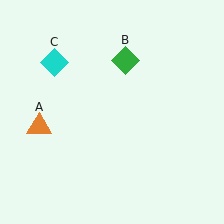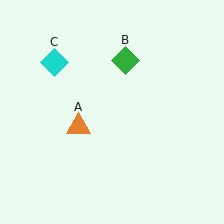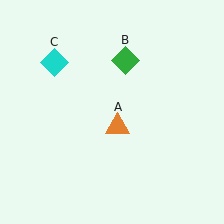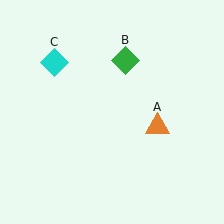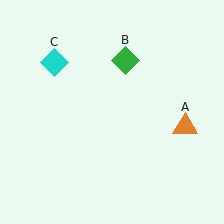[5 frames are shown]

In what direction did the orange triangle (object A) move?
The orange triangle (object A) moved right.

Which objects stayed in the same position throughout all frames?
Green diamond (object B) and cyan diamond (object C) remained stationary.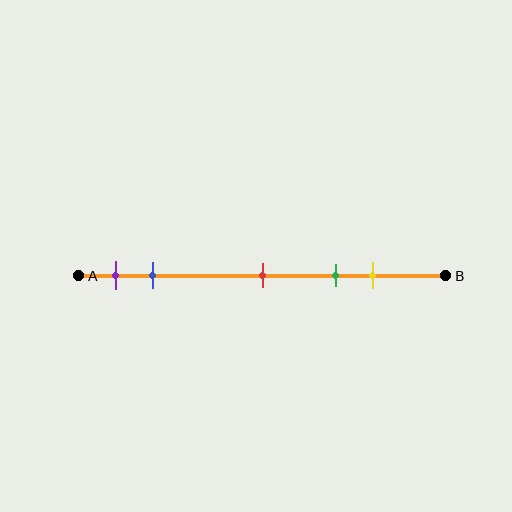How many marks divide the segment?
There are 5 marks dividing the segment.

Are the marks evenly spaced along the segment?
No, the marks are not evenly spaced.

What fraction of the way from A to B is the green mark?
The green mark is approximately 70% (0.7) of the way from A to B.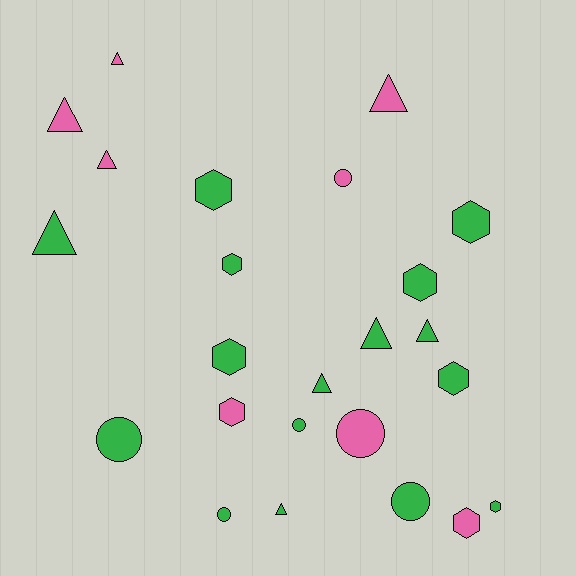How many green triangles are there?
There are 5 green triangles.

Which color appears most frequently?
Green, with 16 objects.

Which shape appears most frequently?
Hexagon, with 9 objects.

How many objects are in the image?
There are 24 objects.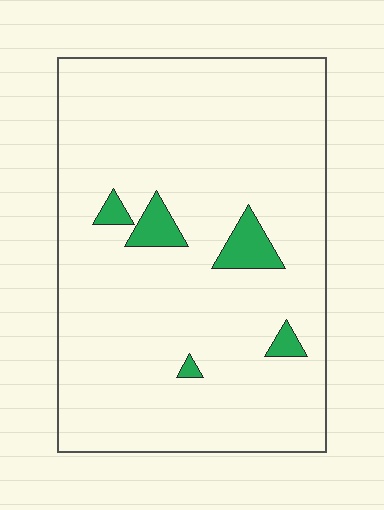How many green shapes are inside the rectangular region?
5.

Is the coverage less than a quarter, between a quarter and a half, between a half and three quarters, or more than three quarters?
Less than a quarter.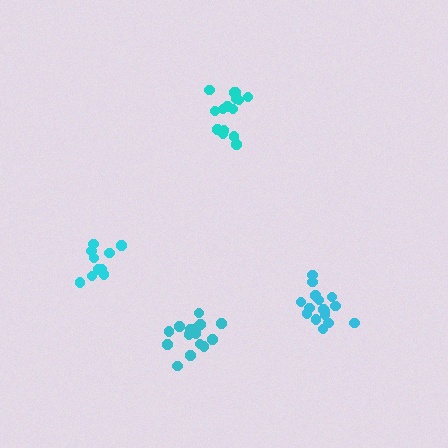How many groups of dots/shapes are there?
There are 4 groups.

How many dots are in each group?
Group 1: 15 dots, Group 2: 16 dots, Group 3: 10 dots, Group 4: 15 dots (56 total).